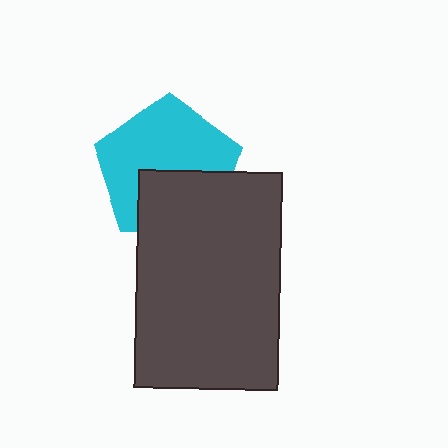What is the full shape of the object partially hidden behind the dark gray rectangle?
The partially hidden object is a cyan pentagon.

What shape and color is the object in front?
The object in front is a dark gray rectangle.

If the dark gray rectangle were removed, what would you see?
You would see the complete cyan pentagon.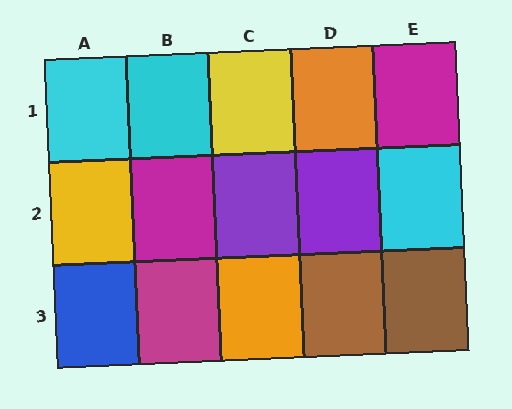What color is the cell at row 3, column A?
Blue.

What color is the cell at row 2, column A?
Yellow.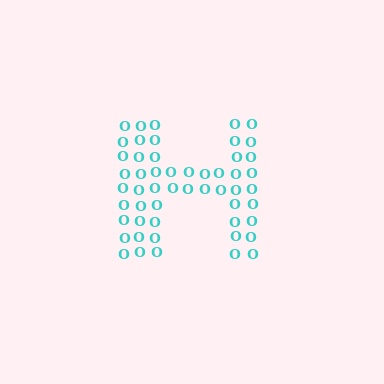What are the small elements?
The small elements are letter O's.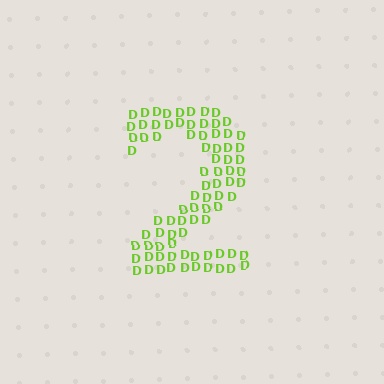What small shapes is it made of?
It is made of small letter D's.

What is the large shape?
The large shape is the digit 2.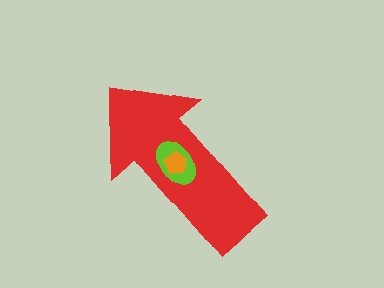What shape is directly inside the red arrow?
The lime ellipse.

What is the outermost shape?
The red arrow.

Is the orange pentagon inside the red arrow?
Yes.